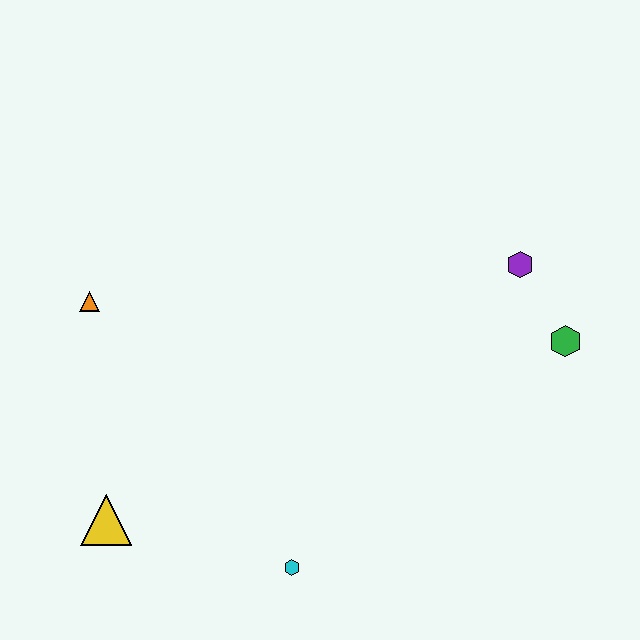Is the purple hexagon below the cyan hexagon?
No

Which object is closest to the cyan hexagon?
The yellow triangle is closest to the cyan hexagon.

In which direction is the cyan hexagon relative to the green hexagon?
The cyan hexagon is to the left of the green hexagon.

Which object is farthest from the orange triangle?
The green hexagon is farthest from the orange triangle.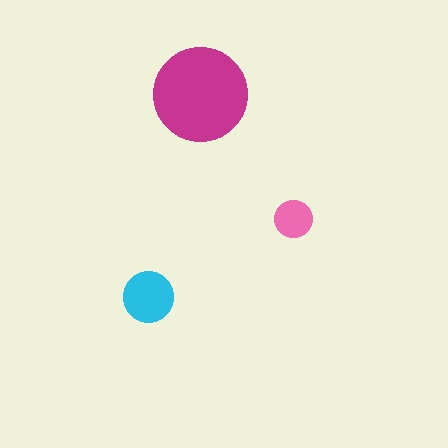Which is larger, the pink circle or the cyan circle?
The cyan one.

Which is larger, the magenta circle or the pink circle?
The magenta one.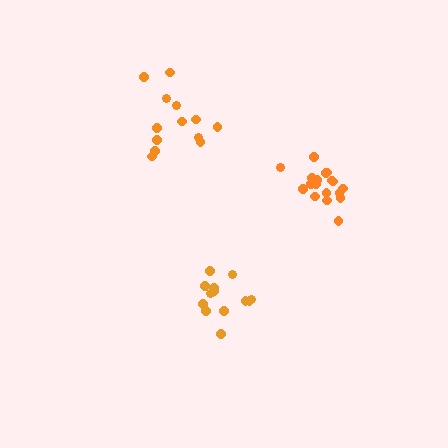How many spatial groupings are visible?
There are 3 spatial groupings.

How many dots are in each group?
Group 1: 13 dots, Group 2: 13 dots, Group 3: 19 dots (45 total).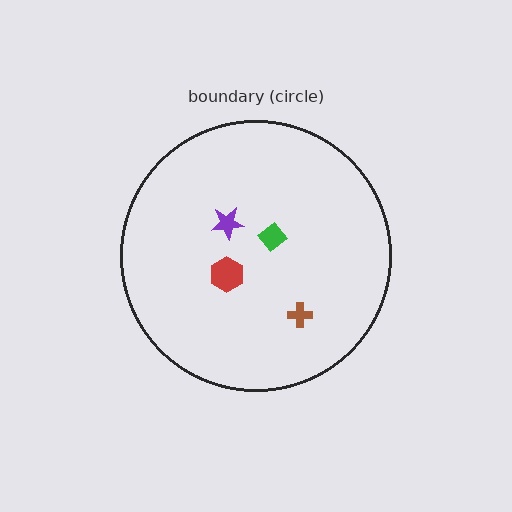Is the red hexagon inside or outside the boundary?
Inside.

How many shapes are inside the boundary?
4 inside, 0 outside.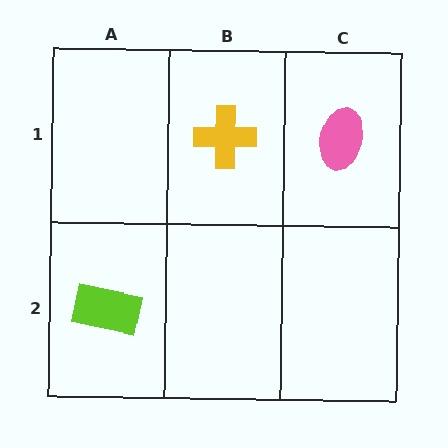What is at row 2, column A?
A lime rectangle.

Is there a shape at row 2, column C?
No, that cell is empty.